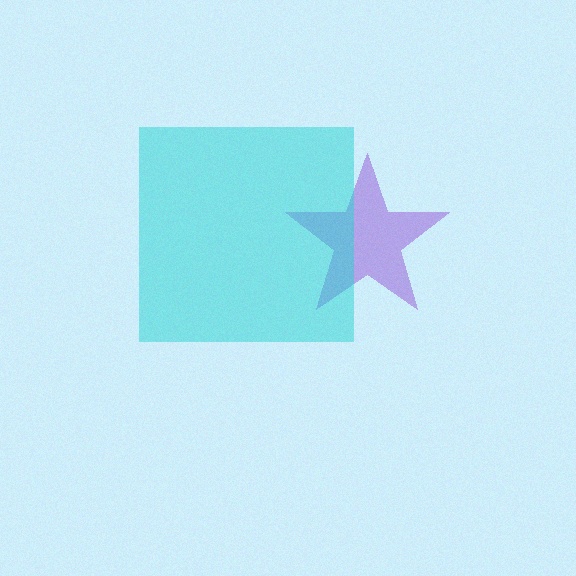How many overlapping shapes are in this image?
There are 2 overlapping shapes in the image.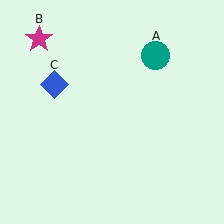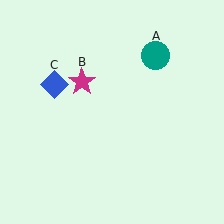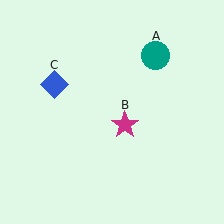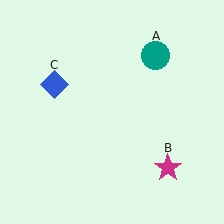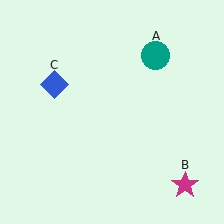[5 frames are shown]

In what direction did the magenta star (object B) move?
The magenta star (object B) moved down and to the right.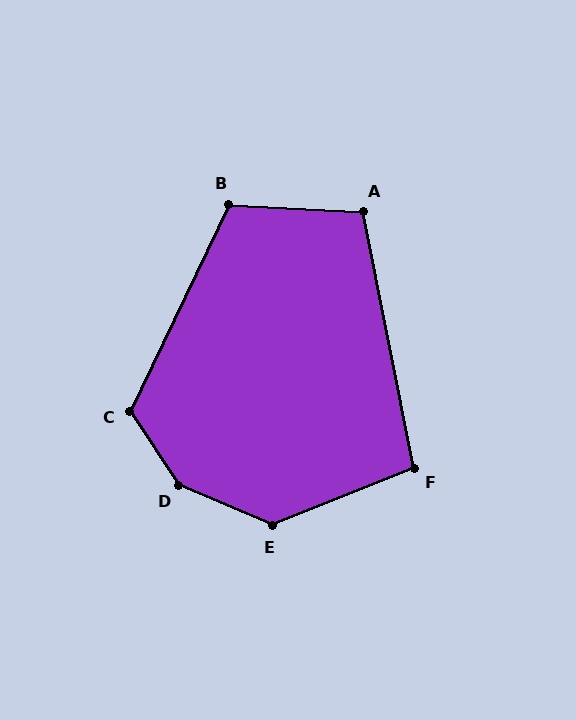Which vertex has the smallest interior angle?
F, at approximately 101 degrees.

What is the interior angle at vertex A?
Approximately 104 degrees (obtuse).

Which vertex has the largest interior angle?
D, at approximately 147 degrees.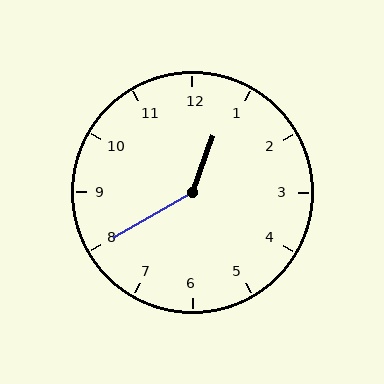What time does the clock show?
12:40.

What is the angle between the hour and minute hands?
Approximately 140 degrees.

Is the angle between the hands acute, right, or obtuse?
It is obtuse.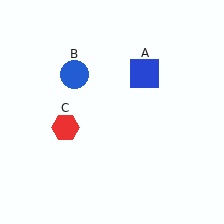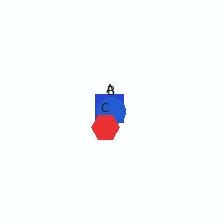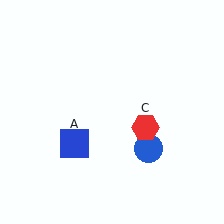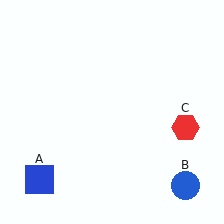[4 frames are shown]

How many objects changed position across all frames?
3 objects changed position: blue square (object A), blue circle (object B), red hexagon (object C).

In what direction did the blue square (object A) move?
The blue square (object A) moved down and to the left.